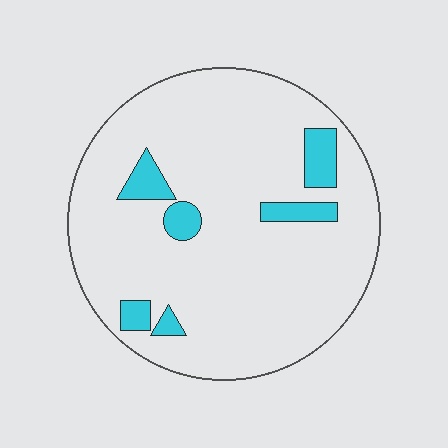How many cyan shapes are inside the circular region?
6.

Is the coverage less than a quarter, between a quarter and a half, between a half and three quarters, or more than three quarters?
Less than a quarter.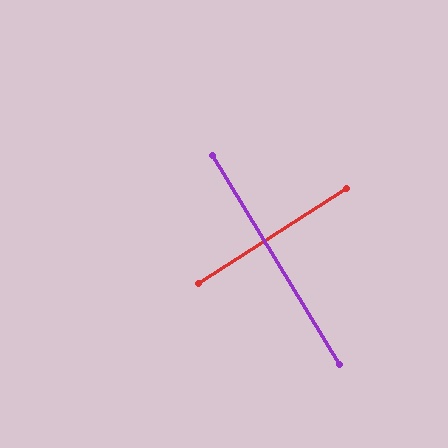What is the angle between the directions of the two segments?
Approximately 89 degrees.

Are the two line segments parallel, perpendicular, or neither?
Perpendicular — they meet at approximately 89°.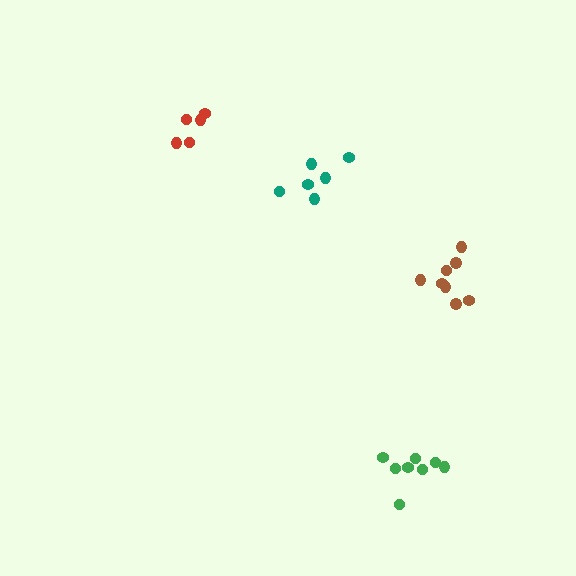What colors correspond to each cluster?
The clusters are colored: red, teal, green, brown.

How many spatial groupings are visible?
There are 4 spatial groupings.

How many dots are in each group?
Group 1: 5 dots, Group 2: 6 dots, Group 3: 8 dots, Group 4: 8 dots (27 total).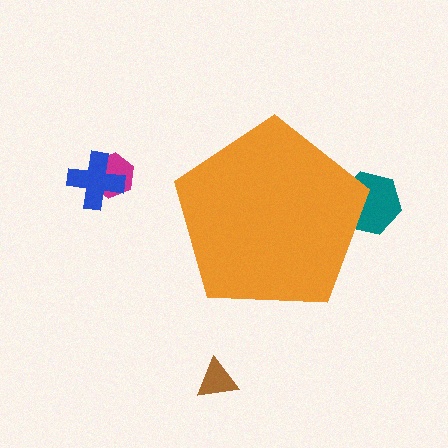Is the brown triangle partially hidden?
No, the brown triangle is fully visible.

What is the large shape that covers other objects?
An orange pentagon.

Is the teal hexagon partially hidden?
Yes, the teal hexagon is partially hidden behind the orange pentagon.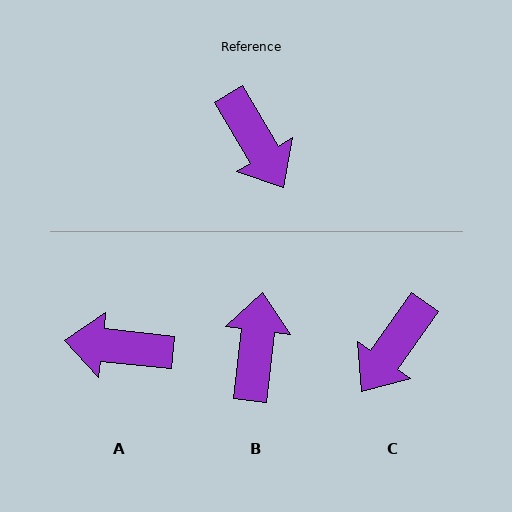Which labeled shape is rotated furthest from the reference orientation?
B, about 143 degrees away.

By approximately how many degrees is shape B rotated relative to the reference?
Approximately 143 degrees counter-clockwise.